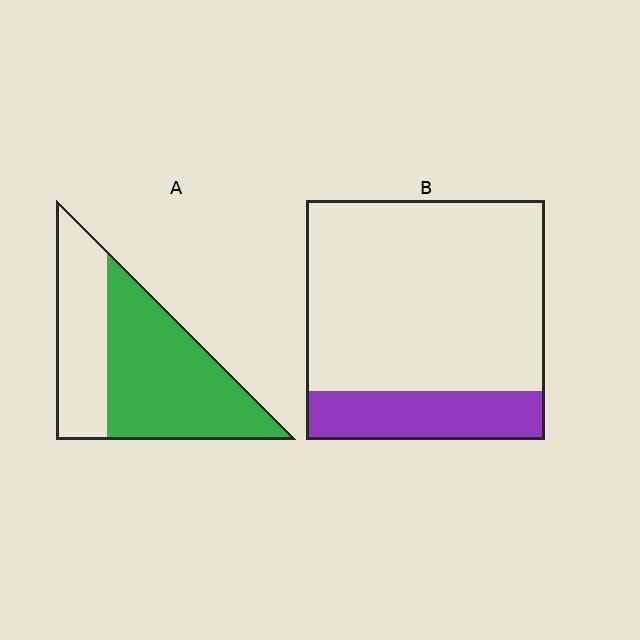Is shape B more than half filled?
No.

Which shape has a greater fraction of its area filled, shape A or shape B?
Shape A.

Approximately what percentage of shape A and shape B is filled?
A is approximately 60% and B is approximately 20%.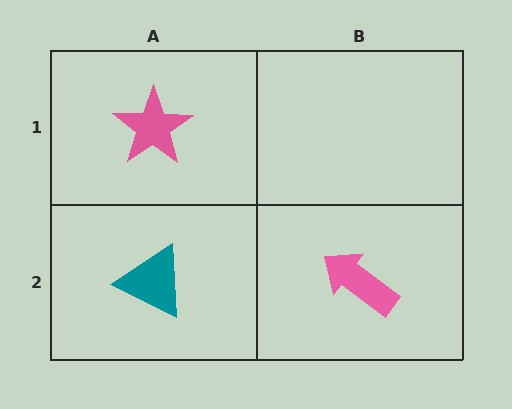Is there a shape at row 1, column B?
No, that cell is empty.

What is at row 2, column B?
A pink arrow.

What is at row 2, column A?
A teal triangle.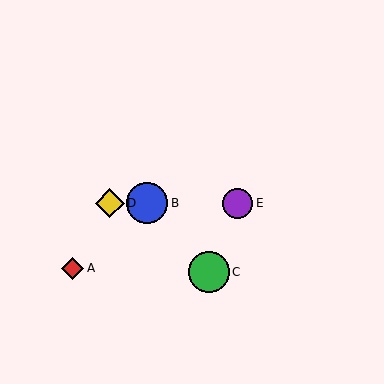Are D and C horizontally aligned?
No, D is at y≈203 and C is at y≈272.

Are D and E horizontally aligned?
Yes, both are at y≈203.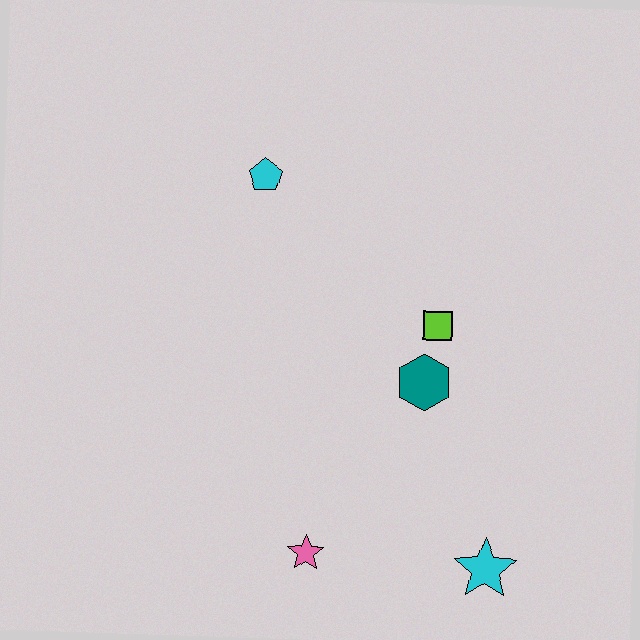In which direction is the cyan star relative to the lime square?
The cyan star is below the lime square.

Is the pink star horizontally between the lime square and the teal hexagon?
No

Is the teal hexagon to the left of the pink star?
No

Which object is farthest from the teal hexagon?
The cyan pentagon is farthest from the teal hexagon.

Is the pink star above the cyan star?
Yes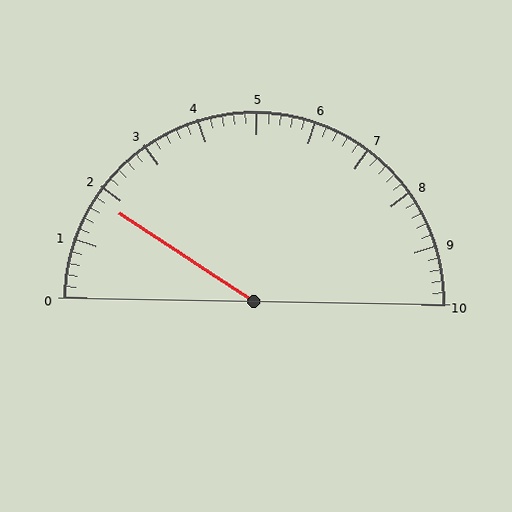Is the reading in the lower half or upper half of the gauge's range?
The reading is in the lower half of the range (0 to 10).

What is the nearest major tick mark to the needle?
The nearest major tick mark is 2.